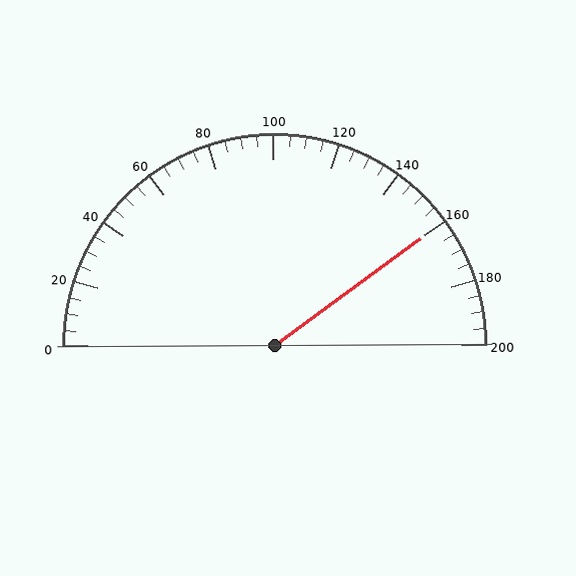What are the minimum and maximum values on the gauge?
The gauge ranges from 0 to 200.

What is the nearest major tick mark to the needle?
The nearest major tick mark is 160.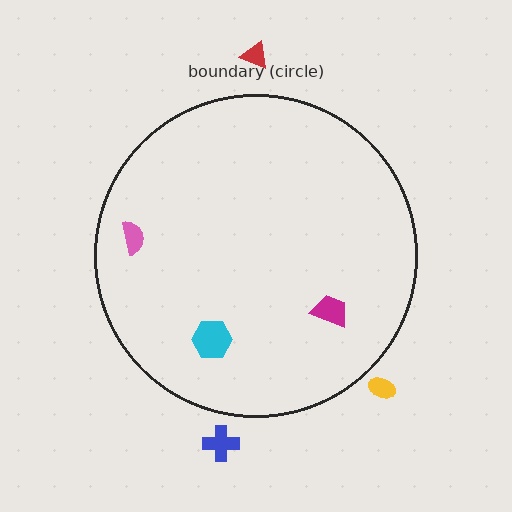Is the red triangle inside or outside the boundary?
Outside.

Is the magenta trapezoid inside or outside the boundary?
Inside.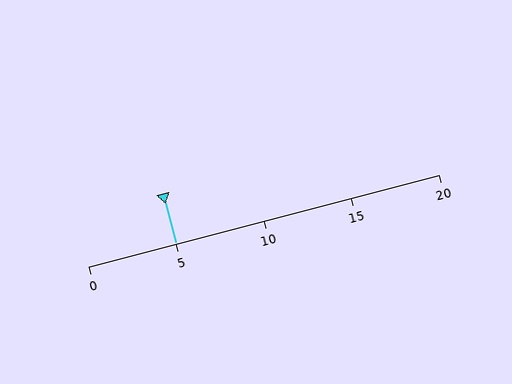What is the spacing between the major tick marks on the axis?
The major ticks are spaced 5 apart.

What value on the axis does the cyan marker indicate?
The marker indicates approximately 5.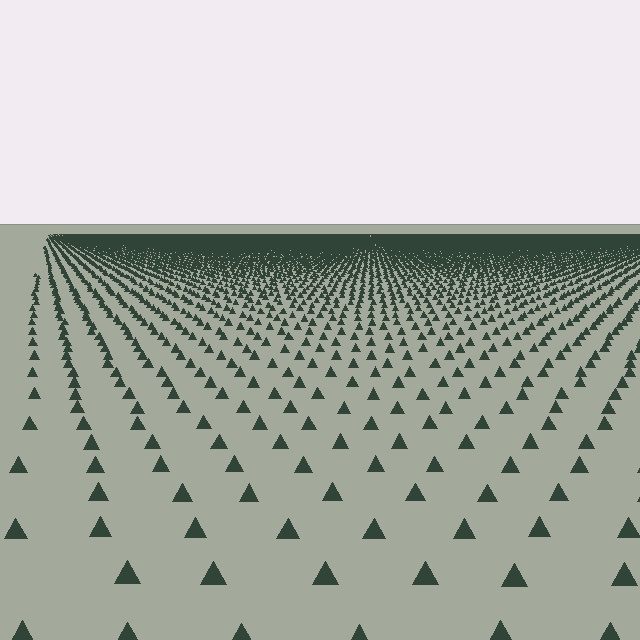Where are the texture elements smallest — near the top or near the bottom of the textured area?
Near the top.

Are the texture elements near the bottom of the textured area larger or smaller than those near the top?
Larger. Near the bottom, elements are closer to the viewer and appear at a bigger on-screen size.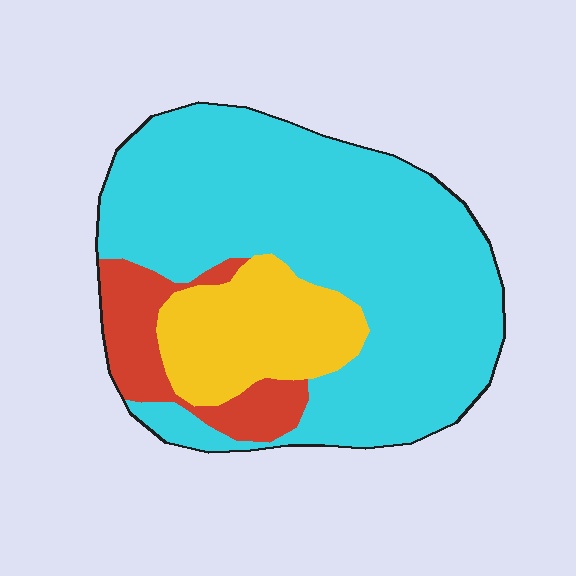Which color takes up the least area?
Red, at roughly 10%.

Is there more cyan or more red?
Cyan.